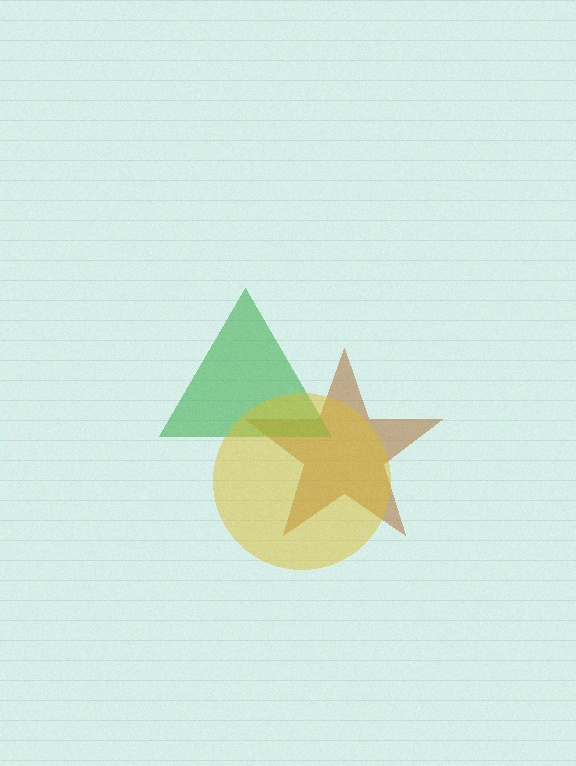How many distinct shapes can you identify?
There are 3 distinct shapes: a brown star, a green triangle, a yellow circle.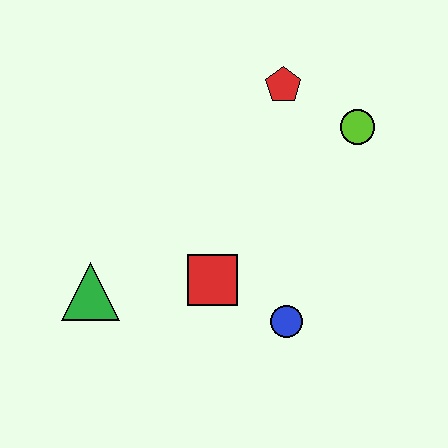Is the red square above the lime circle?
No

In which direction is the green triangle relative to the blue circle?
The green triangle is to the left of the blue circle.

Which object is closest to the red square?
The blue circle is closest to the red square.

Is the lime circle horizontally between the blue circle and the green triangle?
No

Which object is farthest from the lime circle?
The green triangle is farthest from the lime circle.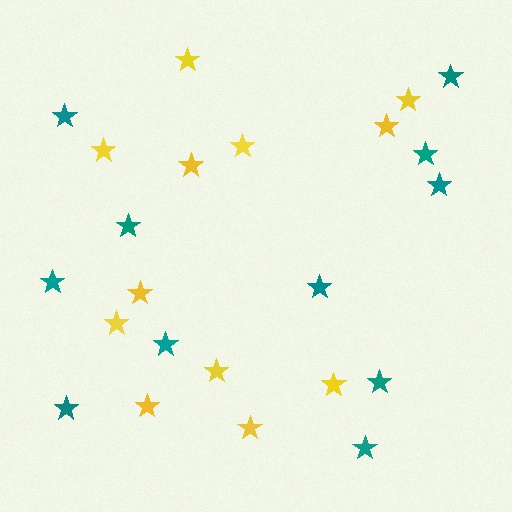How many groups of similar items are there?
There are 2 groups: one group of teal stars (11) and one group of yellow stars (12).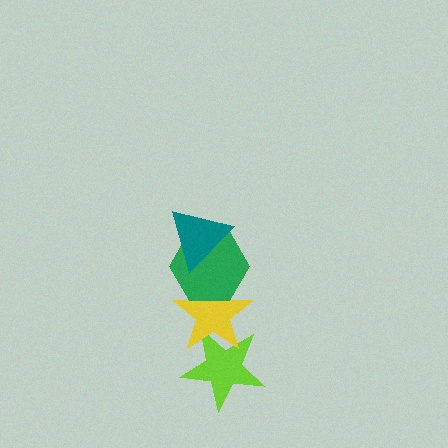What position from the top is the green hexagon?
The green hexagon is 2nd from the top.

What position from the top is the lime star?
The lime star is 4th from the top.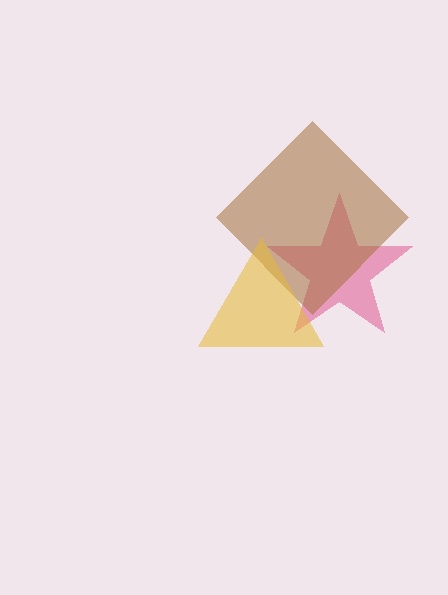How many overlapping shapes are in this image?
There are 3 overlapping shapes in the image.